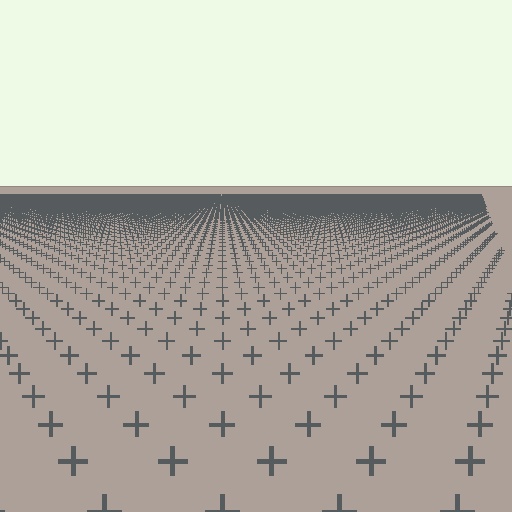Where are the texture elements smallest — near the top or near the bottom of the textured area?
Near the top.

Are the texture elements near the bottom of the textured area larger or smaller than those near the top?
Larger. Near the bottom, elements are closer to the viewer and appear at a bigger on-screen size.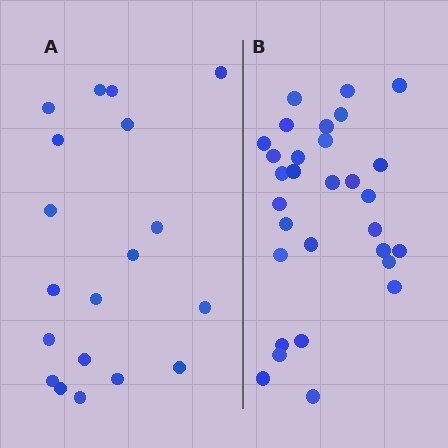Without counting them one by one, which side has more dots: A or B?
Region B (the right region) has more dots.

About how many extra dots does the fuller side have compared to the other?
Region B has roughly 12 or so more dots than region A.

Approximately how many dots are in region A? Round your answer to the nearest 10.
About 20 dots. (The exact count is 19, which rounds to 20.)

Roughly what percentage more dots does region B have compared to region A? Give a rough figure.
About 60% more.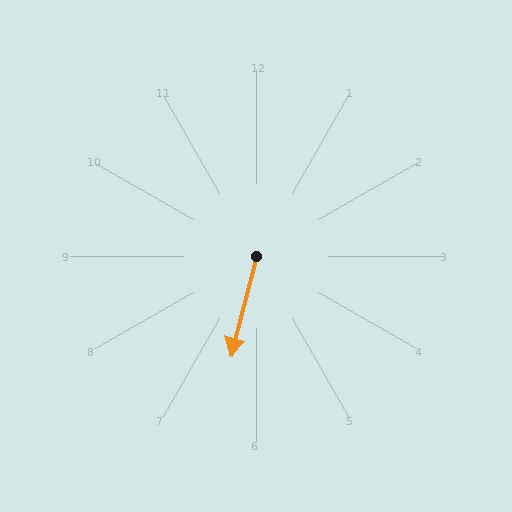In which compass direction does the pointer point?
South.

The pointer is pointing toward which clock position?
Roughly 6 o'clock.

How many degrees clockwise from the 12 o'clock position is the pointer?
Approximately 194 degrees.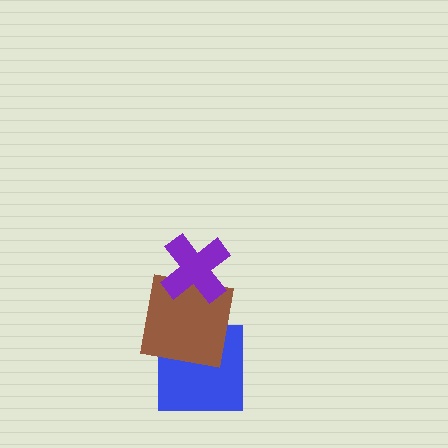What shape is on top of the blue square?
The brown square is on top of the blue square.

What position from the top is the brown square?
The brown square is 2nd from the top.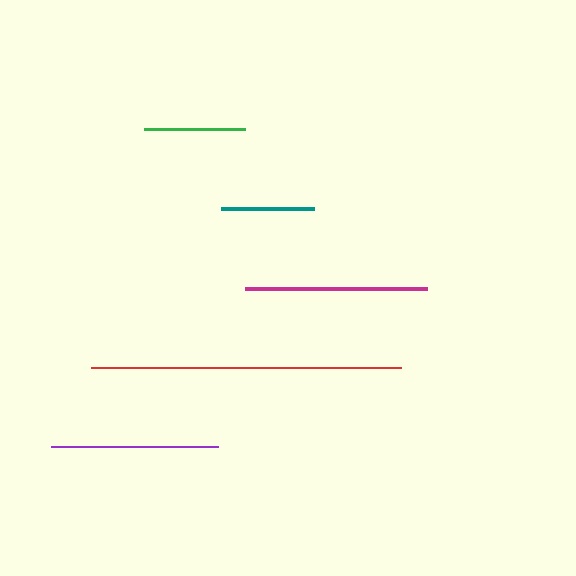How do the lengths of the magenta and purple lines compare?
The magenta and purple lines are approximately the same length.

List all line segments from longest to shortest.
From longest to shortest: red, magenta, purple, green, teal.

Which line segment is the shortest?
The teal line is the shortest at approximately 93 pixels.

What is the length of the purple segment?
The purple segment is approximately 167 pixels long.